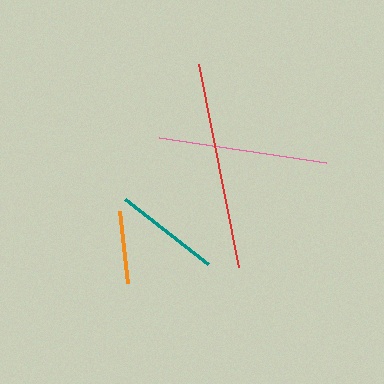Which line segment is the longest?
The red line is the longest at approximately 207 pixels.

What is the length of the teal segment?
The teal segment is approximately 106 pixels long.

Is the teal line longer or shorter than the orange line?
The teal line is longer than the orange line.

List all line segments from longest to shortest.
From longest to shortest: red, pink, teal, orange.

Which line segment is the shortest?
The orange line is the shortest at approximately 73 pixels.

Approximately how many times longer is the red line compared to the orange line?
The red line is approximately 2.8 times the length of the orange line.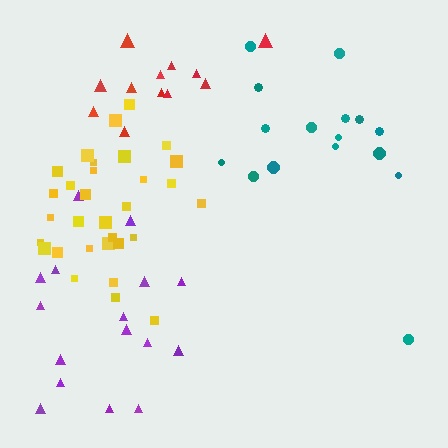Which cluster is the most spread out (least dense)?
Purple.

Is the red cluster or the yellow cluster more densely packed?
Yellow.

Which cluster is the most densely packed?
Yellow.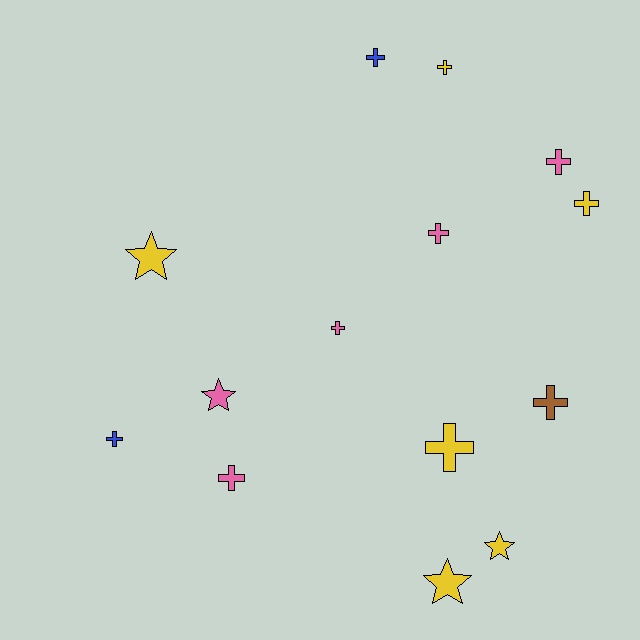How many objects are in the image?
There are 14 objects.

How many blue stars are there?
There are no blue stars.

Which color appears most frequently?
Yellow, with 6 objects.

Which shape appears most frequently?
Cross, with 10 objects.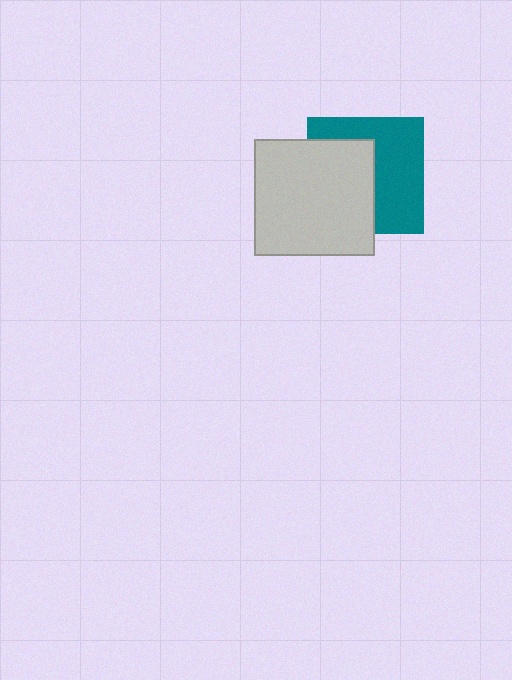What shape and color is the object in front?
The object in front is a light gray rectangle.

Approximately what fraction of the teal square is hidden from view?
Roughly 48% of the teal square is hidden behind the light gray rectangle.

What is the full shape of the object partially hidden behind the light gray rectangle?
The partially hidden object is a teal square.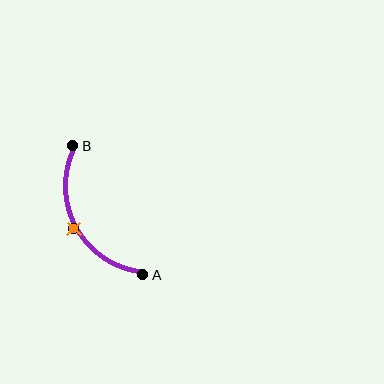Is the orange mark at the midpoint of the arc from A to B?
Yes. The orange mark lies on the arc at equal arc-length from both A and B — it is the arc midpoint.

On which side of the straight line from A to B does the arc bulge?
The arc bulges to the left of the straight line connecting A and B.